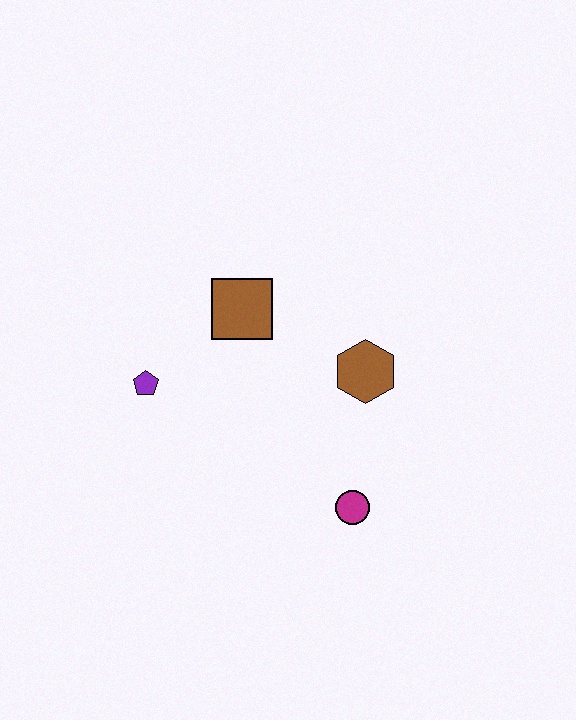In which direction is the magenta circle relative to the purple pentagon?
The magenta circle is to the right of the purple pentagon.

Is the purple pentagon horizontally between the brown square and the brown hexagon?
No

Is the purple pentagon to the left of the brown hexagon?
Yes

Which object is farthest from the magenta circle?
The purple pentagon is farthest from the magenta circle.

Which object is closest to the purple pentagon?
The brown square is closest to the purple pentagon.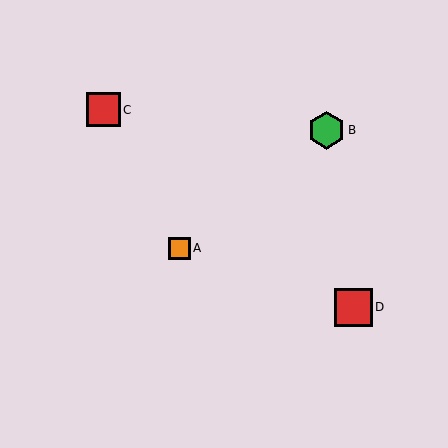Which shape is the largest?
The green hexagon (labeled B) is the largest.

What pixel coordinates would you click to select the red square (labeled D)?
Click at (354, 307) to select the red square D.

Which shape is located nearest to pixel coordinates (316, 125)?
The green hexagon (labeled B) at (327, 130) is nearest to that location.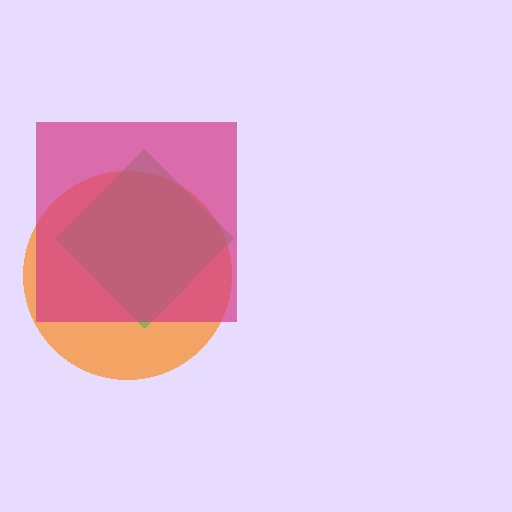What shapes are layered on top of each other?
The layered shapes are: an orange circle, a green diamond, a magenta square.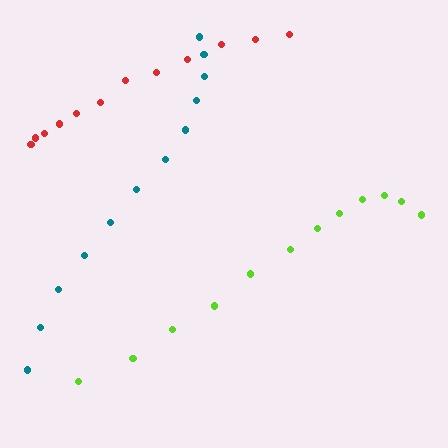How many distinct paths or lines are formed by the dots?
There are 3 distinct paths.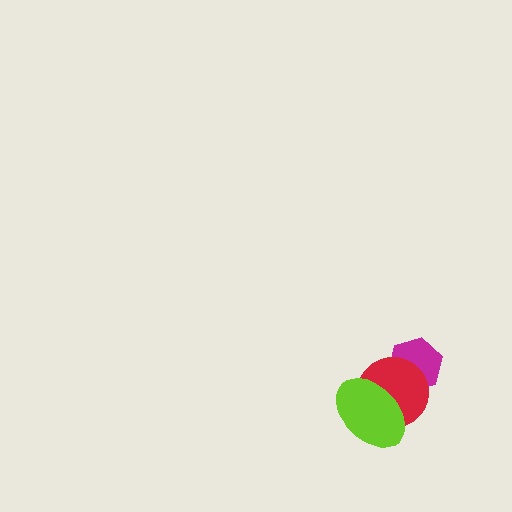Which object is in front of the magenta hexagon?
The red circle is in front of the magenta hexagon.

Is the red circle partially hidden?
Yes, it is partially covered by another shape.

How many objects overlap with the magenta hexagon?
1 object overlaps with the magenta hexagon.